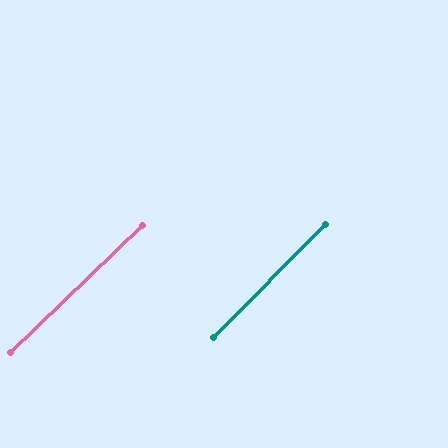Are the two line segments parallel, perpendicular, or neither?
Parallel — their directions differ by only 1.6°.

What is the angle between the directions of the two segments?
Approximately 2 degrees.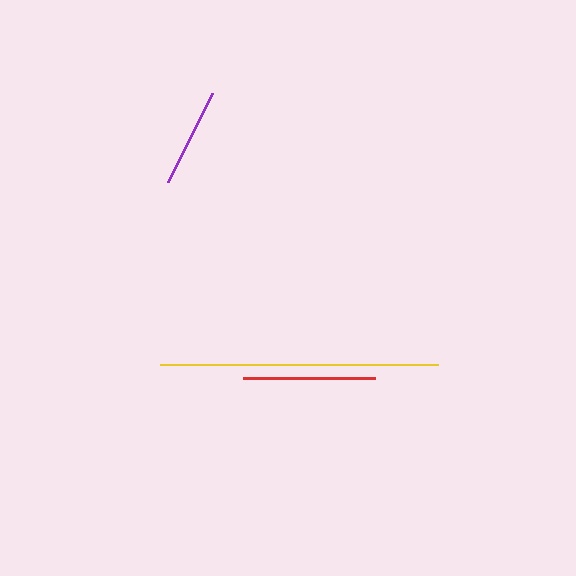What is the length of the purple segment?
The purple segment is approximately 100 pixels long.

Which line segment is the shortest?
The purple line is the shortest at approximately 100 pixels.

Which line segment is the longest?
The yellow line is the longest at approximately 278 pixels.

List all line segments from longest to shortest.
From longest to shortest: yellow, red, purple.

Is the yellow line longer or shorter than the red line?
The yellow line is longer than the red line.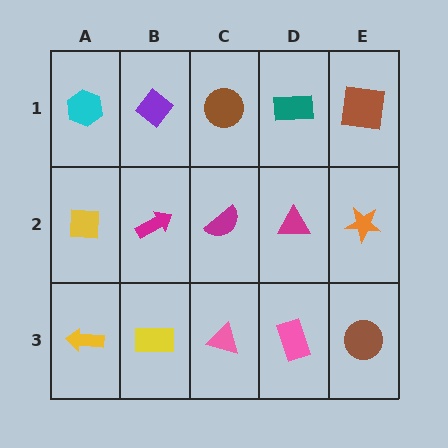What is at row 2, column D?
A magenta triangle.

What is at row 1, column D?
A teal rectangle.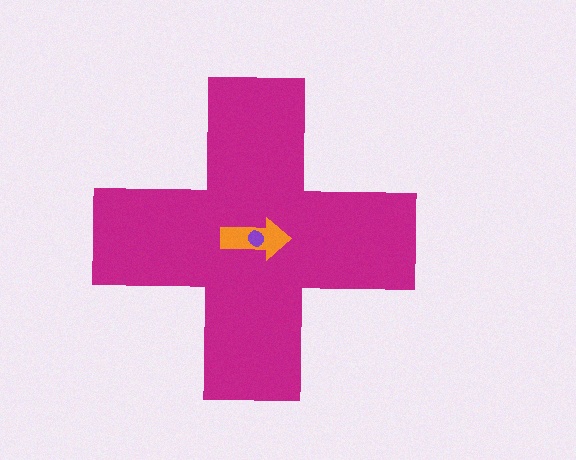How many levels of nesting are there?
3.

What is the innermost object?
The purple circle.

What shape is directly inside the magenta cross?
The orange arrow.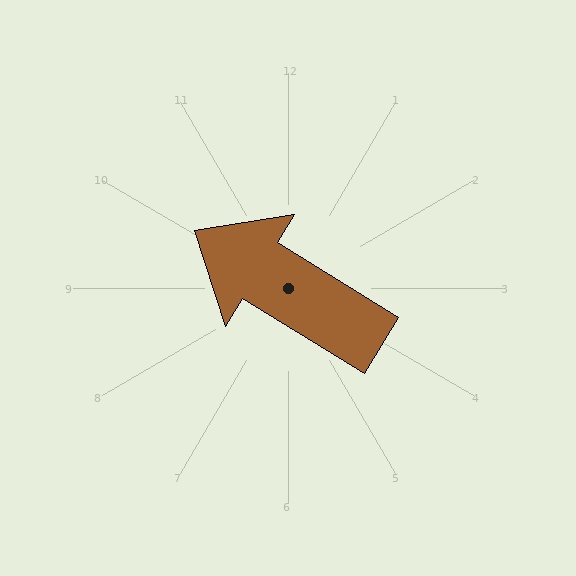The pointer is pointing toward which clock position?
Roughly 10 o'clock.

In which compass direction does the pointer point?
Northwest.